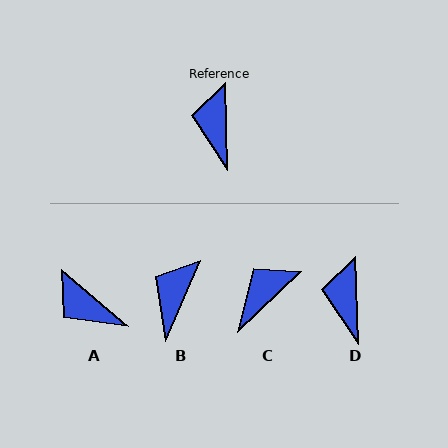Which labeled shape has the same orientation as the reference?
D.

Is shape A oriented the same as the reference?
No, it is off by about 48 degrees.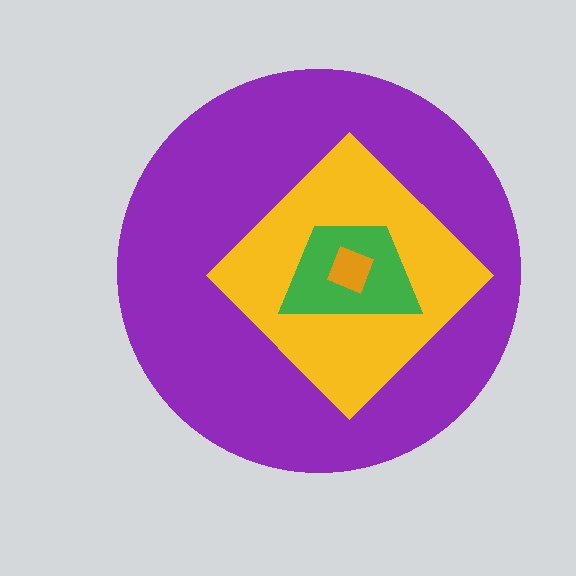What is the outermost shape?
The purple circle.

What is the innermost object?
The orange square.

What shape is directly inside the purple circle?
The yellow diamond.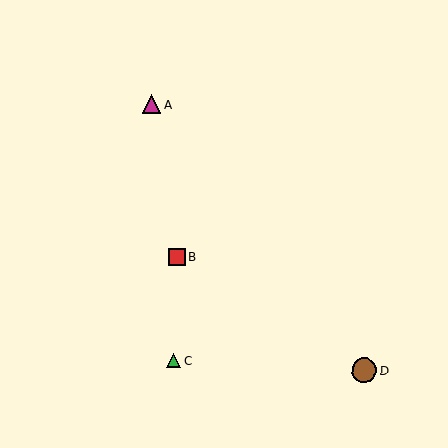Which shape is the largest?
The brown circle (labeled D) is the largest.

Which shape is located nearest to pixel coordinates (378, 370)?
The brown circle (labeled D) at (364, 370) is nearest to that location.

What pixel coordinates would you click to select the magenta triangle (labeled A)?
Click at (151, 104) to select the magenta triangle A.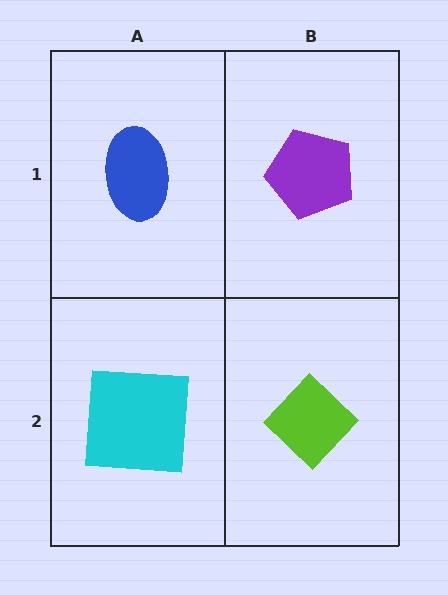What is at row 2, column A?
A cyan square.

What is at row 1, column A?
A blue ellipse.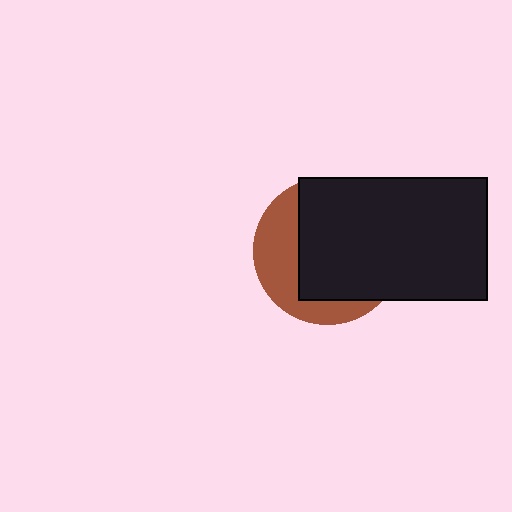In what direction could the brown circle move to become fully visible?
The brown circle could move left. That would shift it out from behind the black rectangle entirely.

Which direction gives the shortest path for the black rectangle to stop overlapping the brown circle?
Moving right gives the shortest separation.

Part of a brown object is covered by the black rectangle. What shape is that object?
It is a circle.